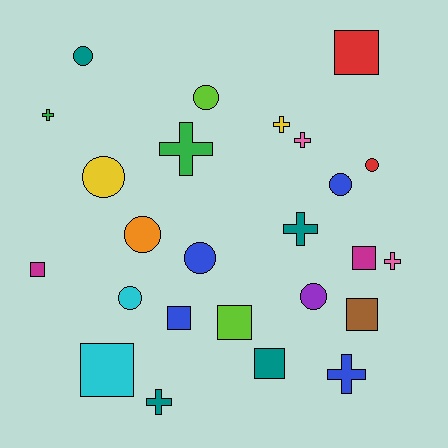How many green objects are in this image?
There are 2 green objects.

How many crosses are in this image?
There are 8 crosses.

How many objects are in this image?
There are 25 objects.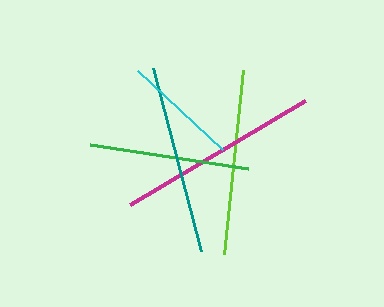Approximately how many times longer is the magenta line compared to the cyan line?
The magenta line is approximately 1.7 times the length of the cyan line.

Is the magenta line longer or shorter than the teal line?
The magenta line is longer than the teal line.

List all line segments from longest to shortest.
From longest to shortest: magenta, teal, lime, green, cyan.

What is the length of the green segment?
The green segment is approximately 159 pixels long.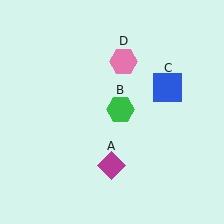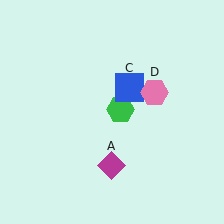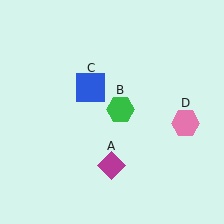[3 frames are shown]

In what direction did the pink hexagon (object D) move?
The pink hexagon (object D) moved down and to the right.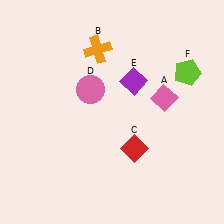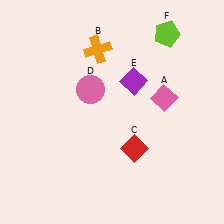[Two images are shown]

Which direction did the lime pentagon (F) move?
The lime pentagon (F) moved up.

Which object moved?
The lime pentagon (F) moved up.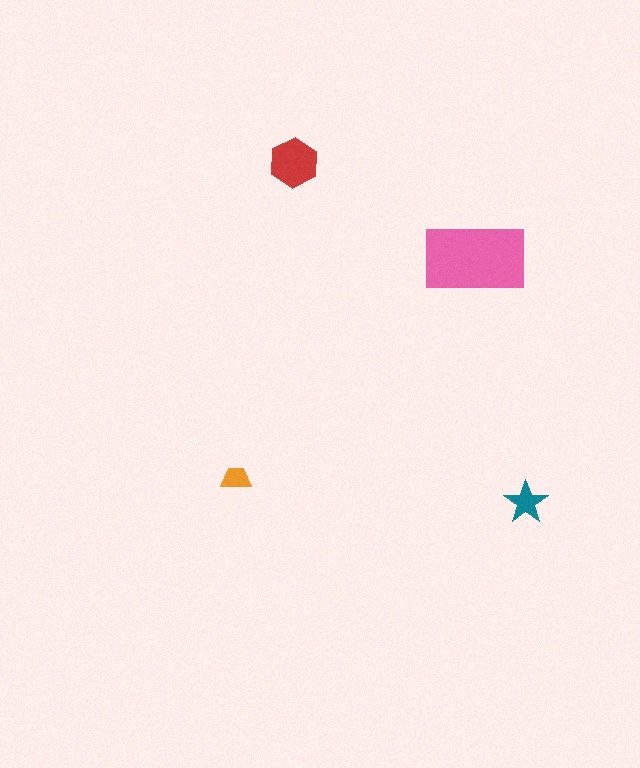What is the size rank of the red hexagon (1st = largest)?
2nd.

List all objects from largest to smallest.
The pink rectangle, the red hexagon, the teal star, the orange trapezoid.